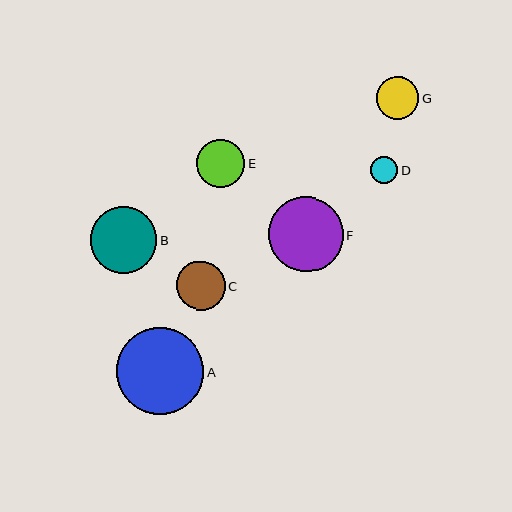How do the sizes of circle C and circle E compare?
Circle C and circle E are approximately the same size.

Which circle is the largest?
Circle A is the largest with a size of approximately 87 pixels.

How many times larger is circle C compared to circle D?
Circle C is approximately 1.8 times the size of circle D.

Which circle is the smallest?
Circle D is the smallest with a size of approximately 27 pixels.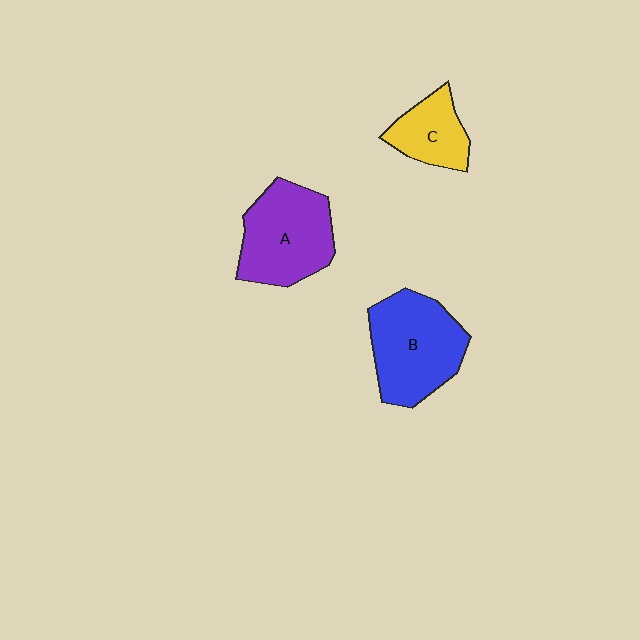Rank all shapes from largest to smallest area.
From largest to smallest: B (blue), A (purple), C (yellow).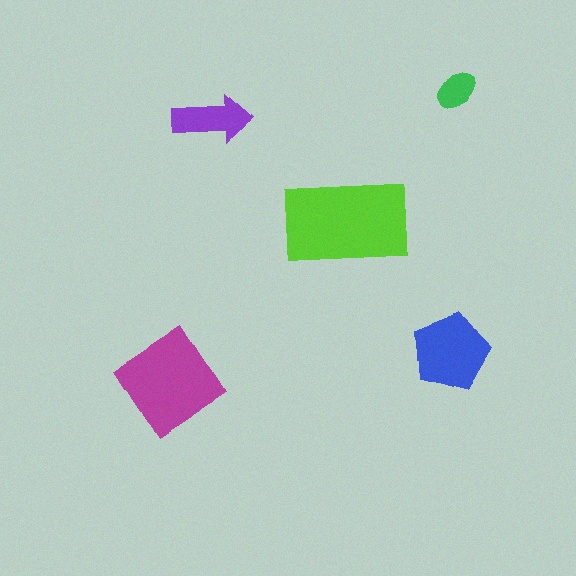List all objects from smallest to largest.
The green ellipse, the purple arrow, the blue pentagon, the magenta diamond, the lime rectangle.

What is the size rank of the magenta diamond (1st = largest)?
2nd.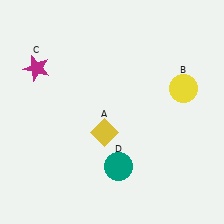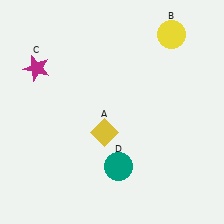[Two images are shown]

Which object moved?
The yellow circle (B) moved up.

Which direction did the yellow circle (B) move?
The yellow circle (B) moved up.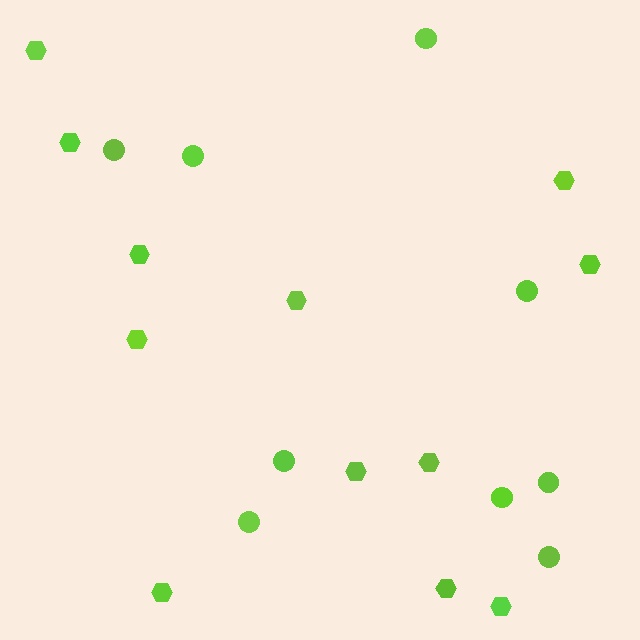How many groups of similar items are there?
There are 2 groups: one group of circles (9) and one group of hexagons (12).